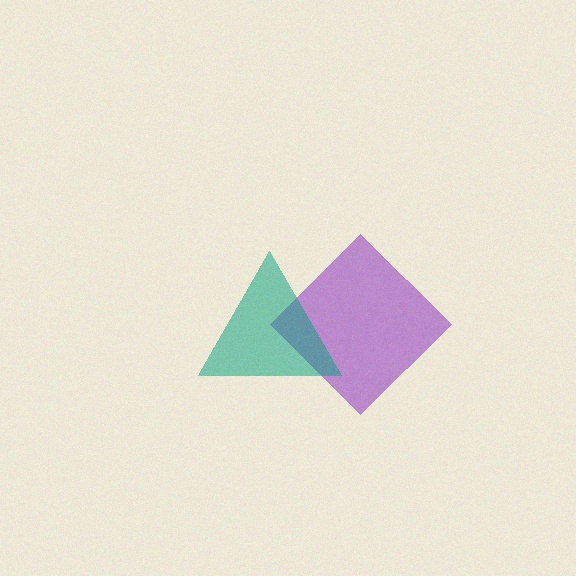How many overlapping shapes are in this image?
There are 2 overlapping shapes in the image.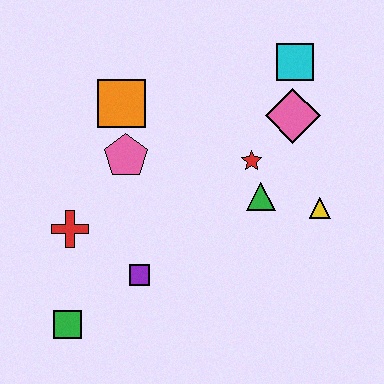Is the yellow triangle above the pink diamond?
No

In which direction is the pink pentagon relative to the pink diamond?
The pink pentagon is to the left of the pink diamond.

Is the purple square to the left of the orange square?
No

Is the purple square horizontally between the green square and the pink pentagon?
No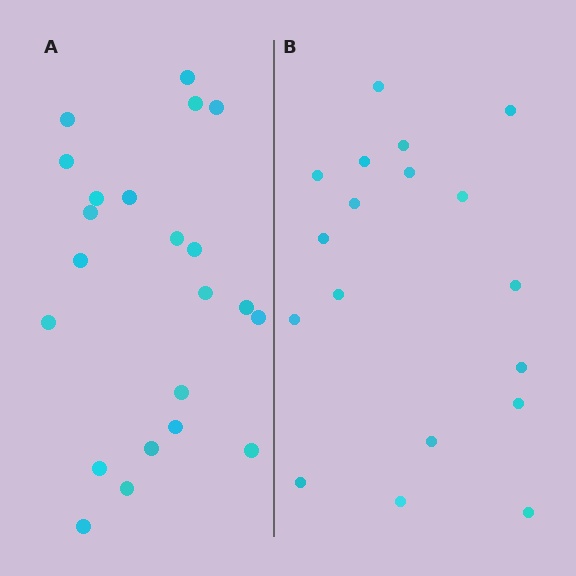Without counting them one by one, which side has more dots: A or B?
Region A (the left region) has more dots.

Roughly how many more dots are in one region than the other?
Region A has about 4 more dots than region B.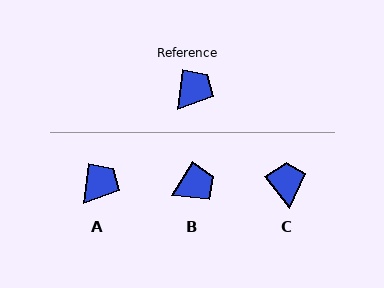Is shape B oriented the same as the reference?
No, it is off by about 25 degrees.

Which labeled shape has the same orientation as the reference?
A.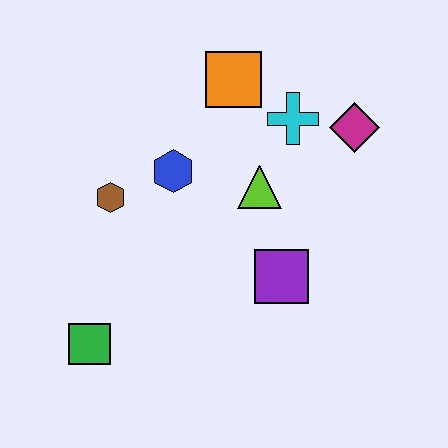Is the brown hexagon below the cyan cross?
Yes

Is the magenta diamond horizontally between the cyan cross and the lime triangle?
No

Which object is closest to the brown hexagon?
The blue hexagon is closest to the brown hexagon.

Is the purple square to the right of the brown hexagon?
Yes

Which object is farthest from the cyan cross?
The green square is farthest from the cyan cross.